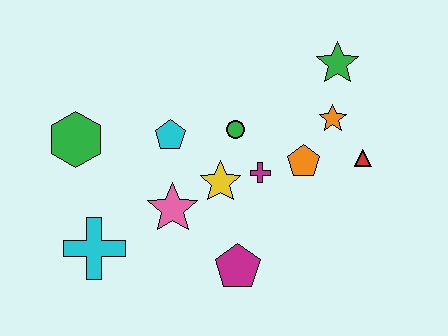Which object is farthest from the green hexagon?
The red triangle is farthest from the green hexagon.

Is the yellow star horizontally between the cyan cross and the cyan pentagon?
No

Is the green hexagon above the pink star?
Yes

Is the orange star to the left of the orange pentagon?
No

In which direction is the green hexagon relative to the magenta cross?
The green hexagon is to the left of the magenta cross.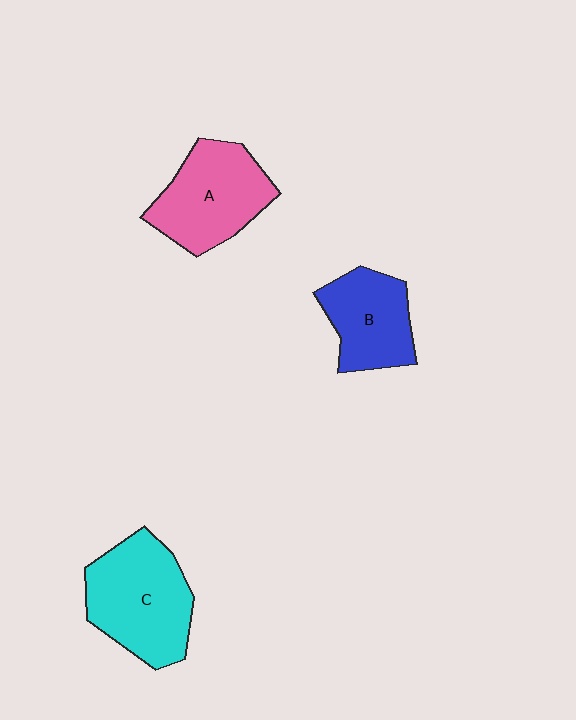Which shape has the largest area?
Shape C (cyan).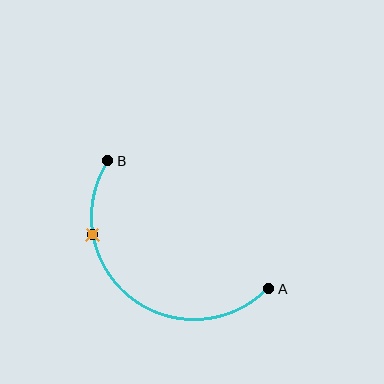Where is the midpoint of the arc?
The arc midpoint is the point on the curve farthest from the straight line joining A and B. It sits below and to the left of that line.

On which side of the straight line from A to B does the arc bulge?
The arc bulges below and to the left of the straight line connecting A and B.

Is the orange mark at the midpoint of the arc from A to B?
No. The orange mark lies on the arc but is closer to endpoint B. The arc midpoint would be at the point on the curve equidistant along the arc from both A and B.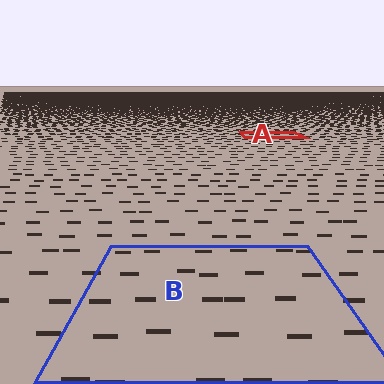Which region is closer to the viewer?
Region B is closer. The texture elements there are larger and more spread out.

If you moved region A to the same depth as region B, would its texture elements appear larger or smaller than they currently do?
They would appear larger. At a closer depth, the same texture elements are projected at a bigger on-screen size.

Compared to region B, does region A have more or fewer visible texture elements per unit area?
Region A has more texture elements per unit area — they are packed more densely because it is farther away.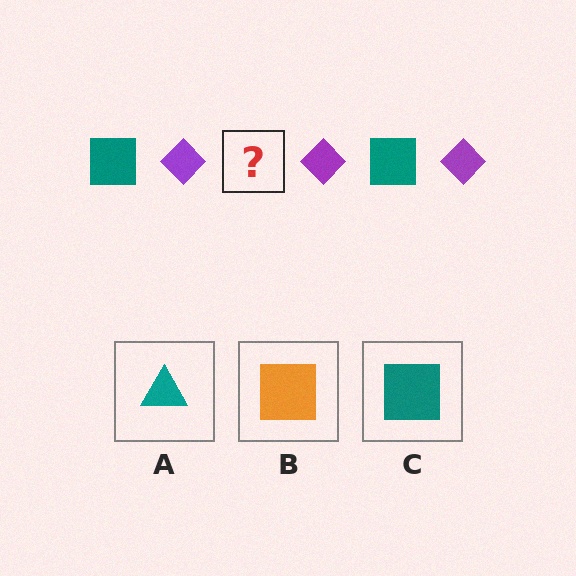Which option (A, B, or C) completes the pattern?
C.